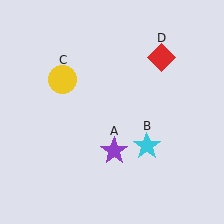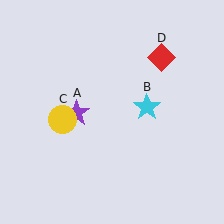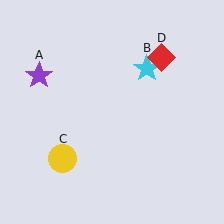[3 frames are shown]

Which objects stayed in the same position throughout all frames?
Red diamond (object D) remained stationary.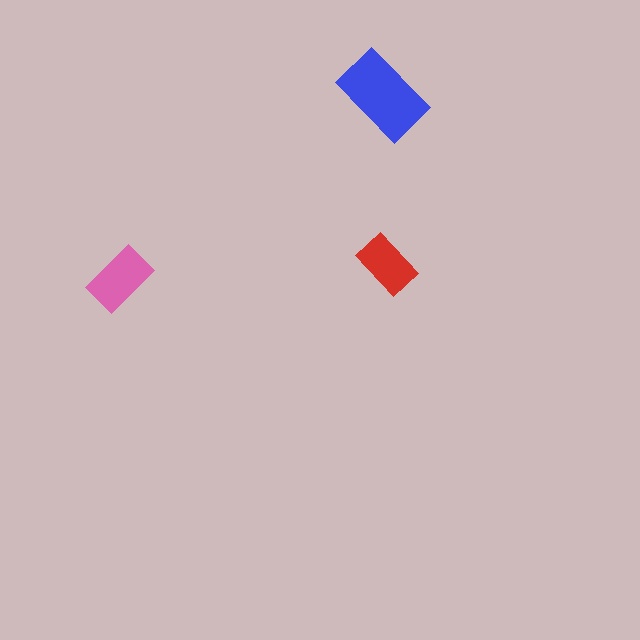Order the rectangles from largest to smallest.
the blue one, the pink one, the red one.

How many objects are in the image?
There are 3 objects in the image.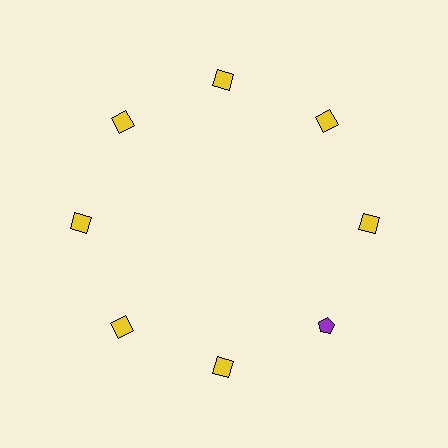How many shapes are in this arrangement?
There are 8 shapes arranged in a ring pattern.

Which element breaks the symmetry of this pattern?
The purple pentagon at roughly the 4 o'clock position breaks the symmetry. All other shapes are yellow squares.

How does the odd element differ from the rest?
It differs in both color (purple instead of yellow) and shape (pentagon instead of square).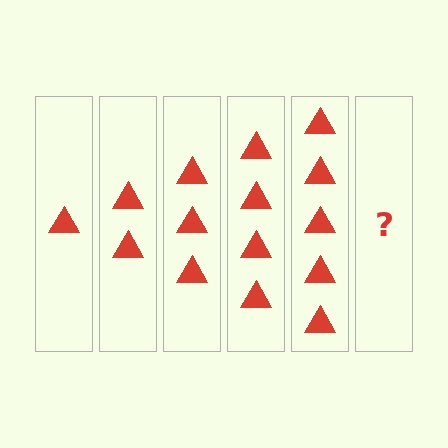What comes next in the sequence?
The next element should be 6 triangles.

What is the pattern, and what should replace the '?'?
The pattern is that each step adds one more triangle. The '?' should be 6 triangles.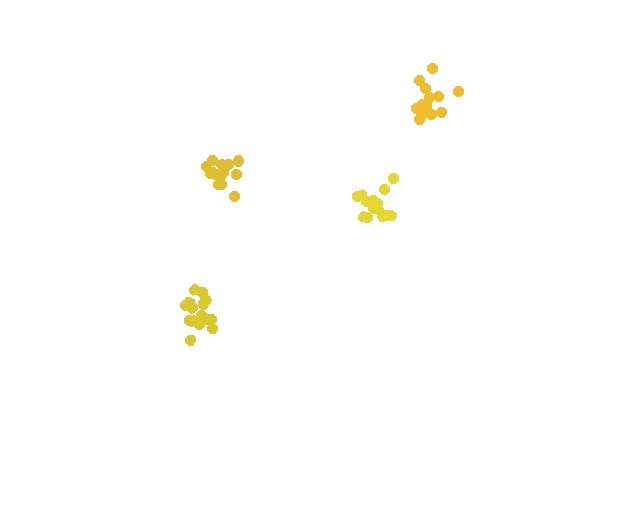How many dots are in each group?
Group 1: 15 dots, Group 2: 14 dots, Group 3: 17 dots, Group 4: 17 dots (63 total).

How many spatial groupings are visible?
There are 4 spatial groupings.